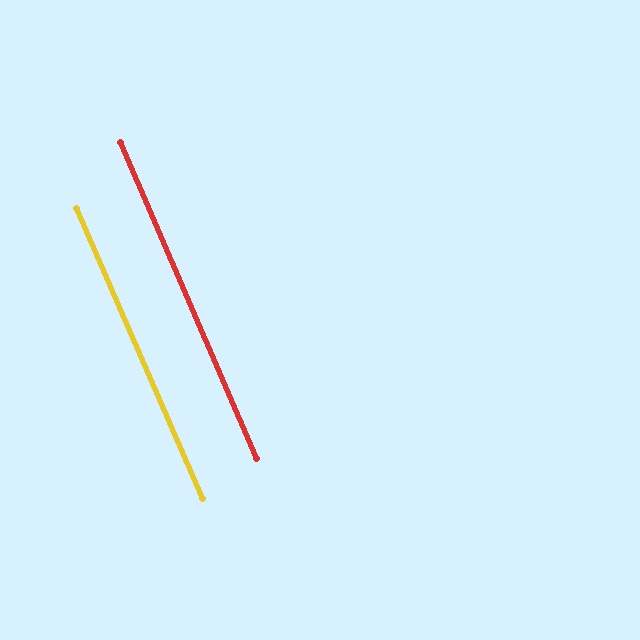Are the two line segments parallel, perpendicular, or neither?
Parallel — their directions differ by only 0.1°.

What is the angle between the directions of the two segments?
Approximately 0 degrees.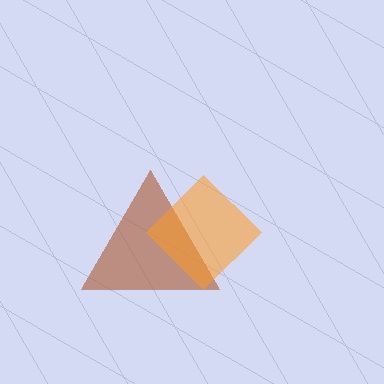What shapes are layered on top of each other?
The layered shapes are: a brown triangle, an orange diamond.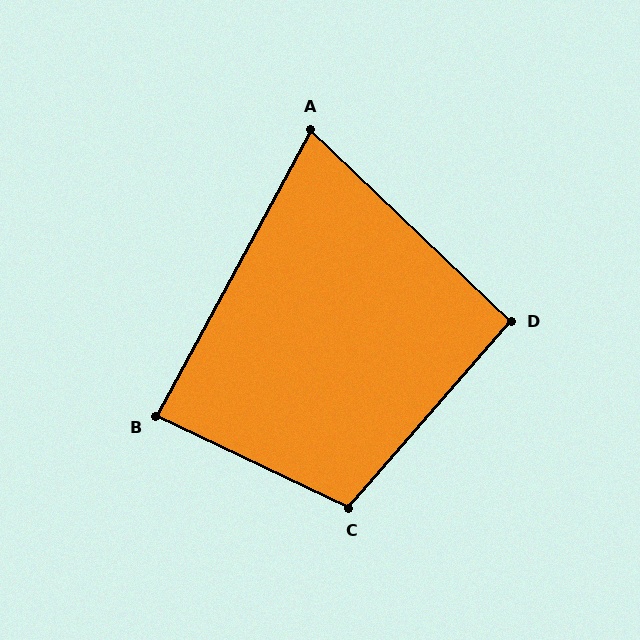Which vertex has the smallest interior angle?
A, at approximately 75 degrees.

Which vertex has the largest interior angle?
C, at approximately 105 degrees.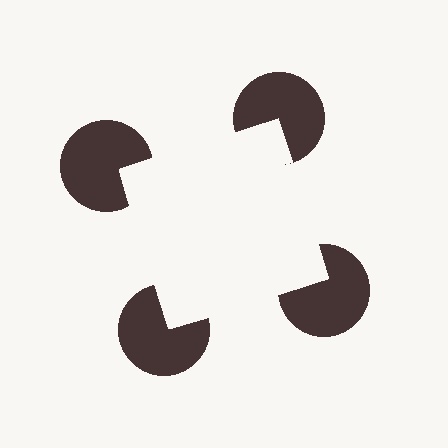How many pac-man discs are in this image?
There are 4 — one at each vertex of the illusory square.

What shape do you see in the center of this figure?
An illusory square — its edges are inferred from the aligned wedge cuts in the pac-man discs, not physically drawn.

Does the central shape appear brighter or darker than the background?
It typically appears slightly brighter than the background, even though no actual brightness change is drawn.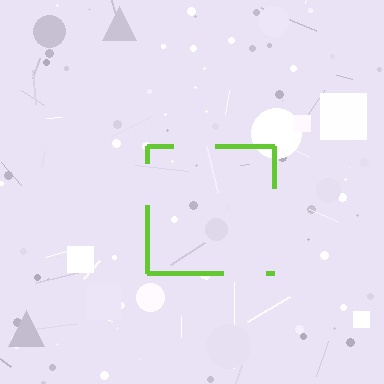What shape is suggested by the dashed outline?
The dashed outline suggests a square.